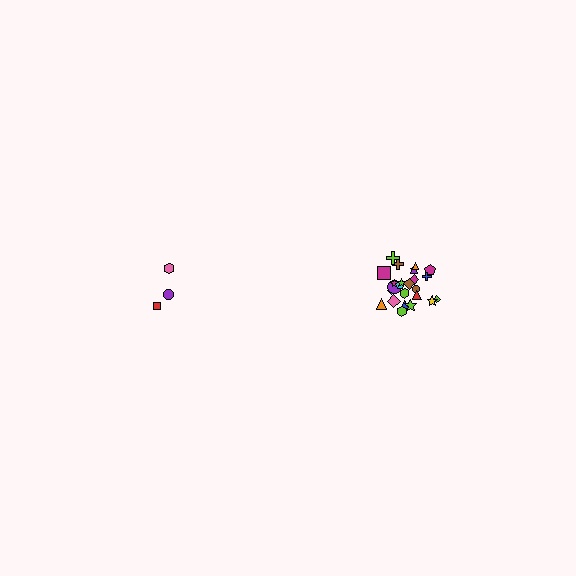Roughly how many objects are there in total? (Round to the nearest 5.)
Roughly 30 objects in total.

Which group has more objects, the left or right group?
The right group.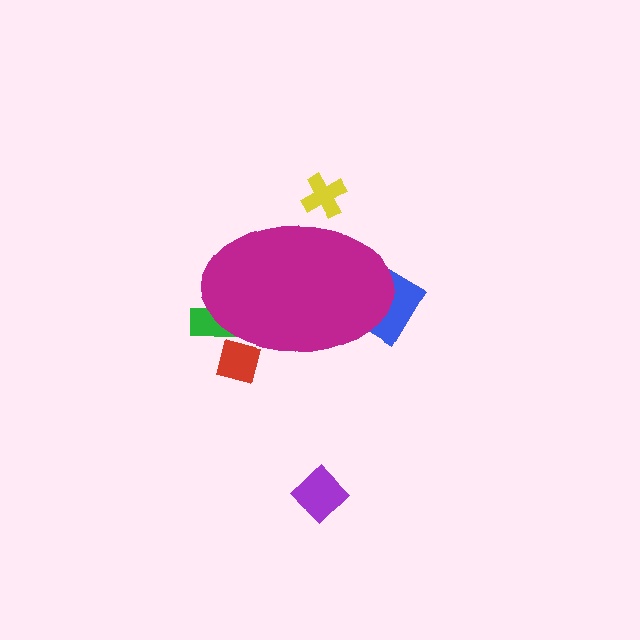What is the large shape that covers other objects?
A magenta ellipse.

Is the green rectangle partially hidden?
Yes, the green rectangle is partially hidden behind the magenta ellipse.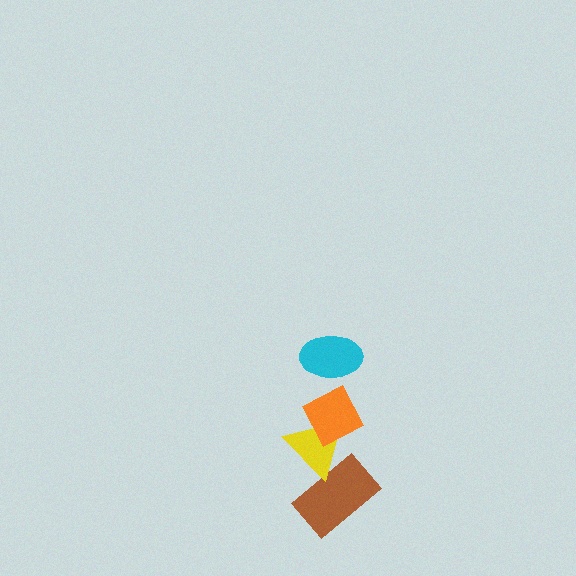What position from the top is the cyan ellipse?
The cyan ellipse is 1st from the top.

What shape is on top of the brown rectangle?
The yellow triangle is on top of the brown rectangle.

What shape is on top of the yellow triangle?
The orange diamond is on top of the yellow triangle.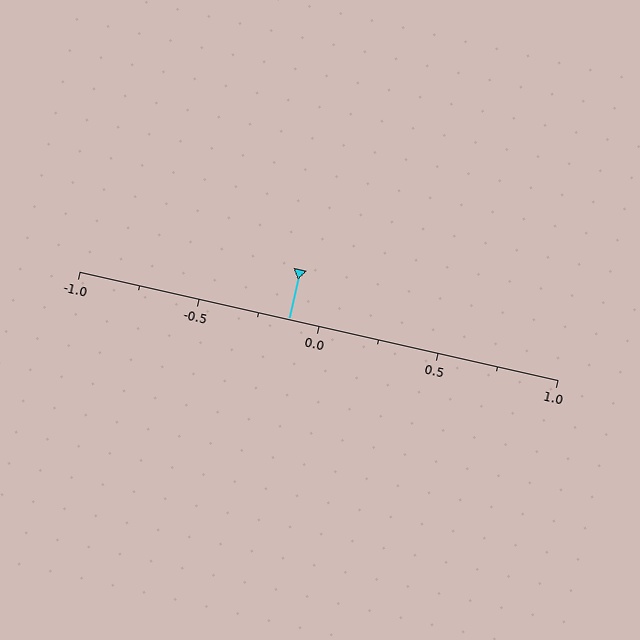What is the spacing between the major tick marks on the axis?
The major ticks are spaced 0.5 apart.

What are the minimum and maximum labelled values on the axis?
The axis runs from -1.0 to 1.0.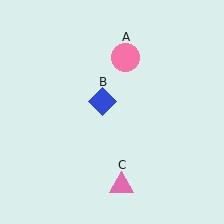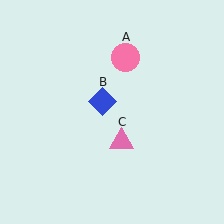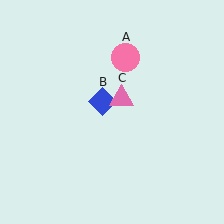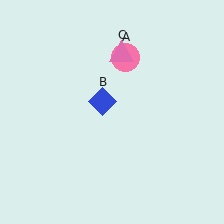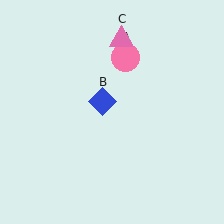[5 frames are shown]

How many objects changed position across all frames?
1 object changed position: pink triangle (object C).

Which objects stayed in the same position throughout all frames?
Pink circle (object A) and blue diamond (object B) remained stationary.